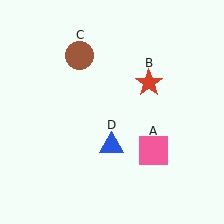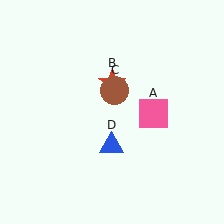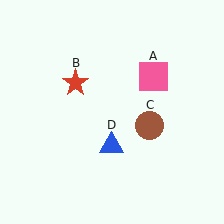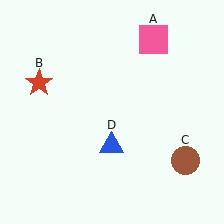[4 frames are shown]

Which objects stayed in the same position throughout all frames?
Blue triangle (object D) remained stationary.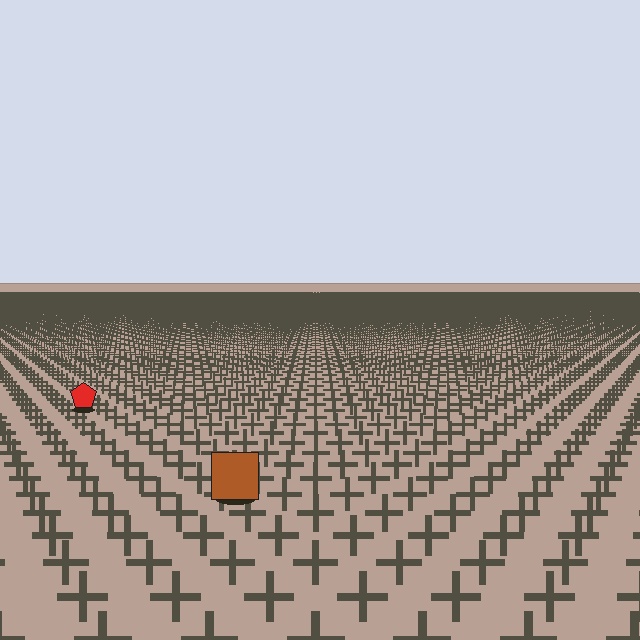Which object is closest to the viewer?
The brown square is closest. The texture marks near it are larger and more spread out.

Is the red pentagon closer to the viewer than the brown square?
No. The brown square is closer — you can tell from the texture gradient: the ground texture is coarser near it.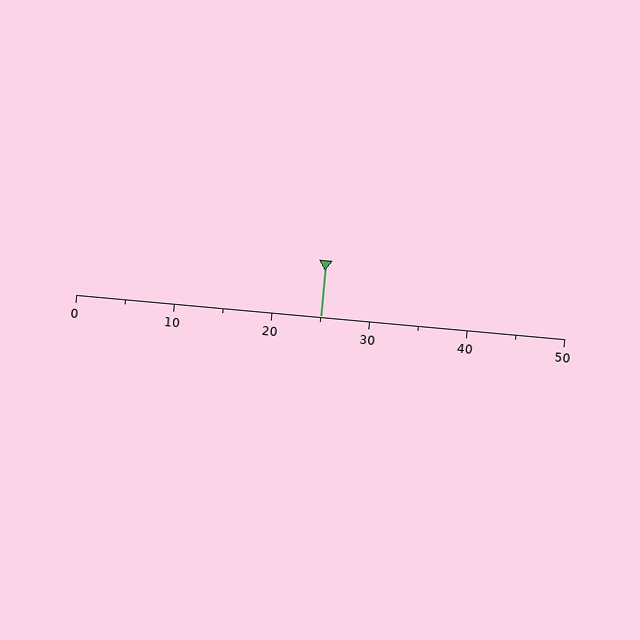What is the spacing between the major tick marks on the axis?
The major ticks are spaced 10 apart.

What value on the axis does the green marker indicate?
The marker indicates approximately 25.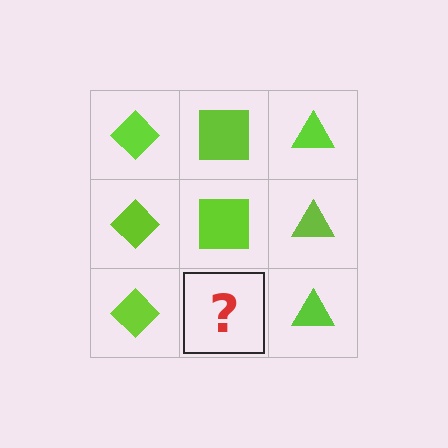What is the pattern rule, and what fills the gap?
The rule is that each column has a consistent shape. The gap should be filled with a lime square.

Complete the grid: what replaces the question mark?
The question mark should be replaced with a lime square.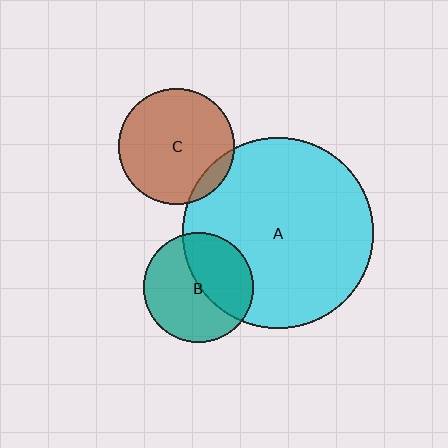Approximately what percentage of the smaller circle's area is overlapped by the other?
Approximately 10%.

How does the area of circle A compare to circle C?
Approximately 2.7 times.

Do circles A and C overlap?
Yes.